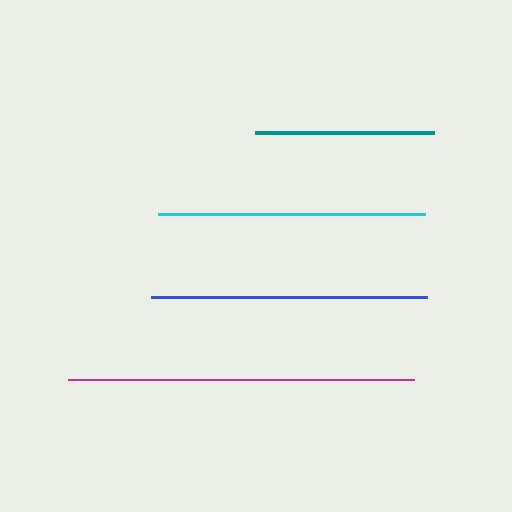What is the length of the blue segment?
The blue segment is approximately 275 pixels long.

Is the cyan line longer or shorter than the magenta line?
The magenta line is longer than the cyan line.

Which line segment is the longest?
The magenta line is the longest at approximately 345 pixels.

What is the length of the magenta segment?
The magenta segment is approximately 345 pixels long.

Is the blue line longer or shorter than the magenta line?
The magenta line is longer than the blue line.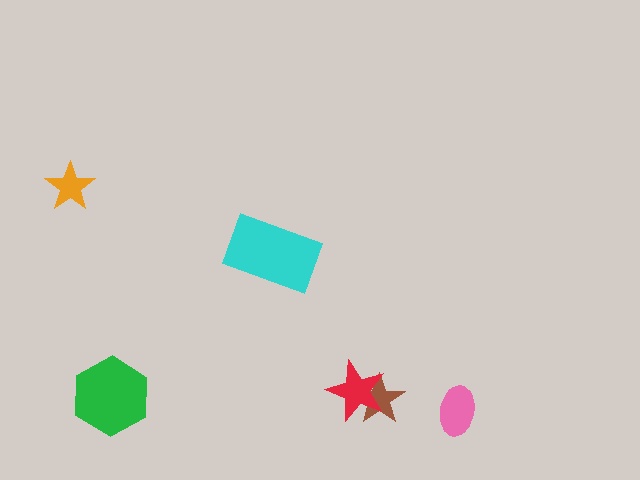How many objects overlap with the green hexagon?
0 objects overlap with the green hexagon.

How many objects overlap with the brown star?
1 object overlaps with the brown star.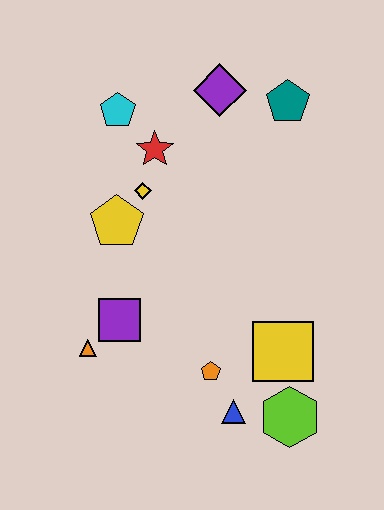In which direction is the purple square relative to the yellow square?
The purple square is to the left of the yellow square.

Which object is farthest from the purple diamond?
The lime hexagon is farthest from the purple diamond.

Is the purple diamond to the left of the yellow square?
Yes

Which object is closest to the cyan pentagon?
The red star is closest to the cyan pentagon.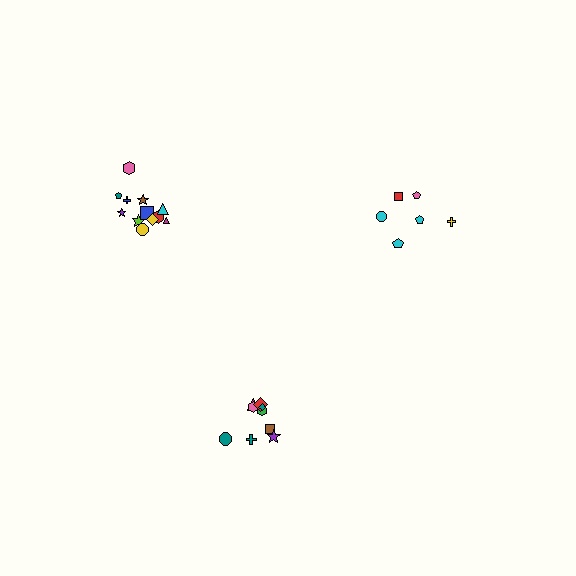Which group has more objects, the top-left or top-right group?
The top-left group.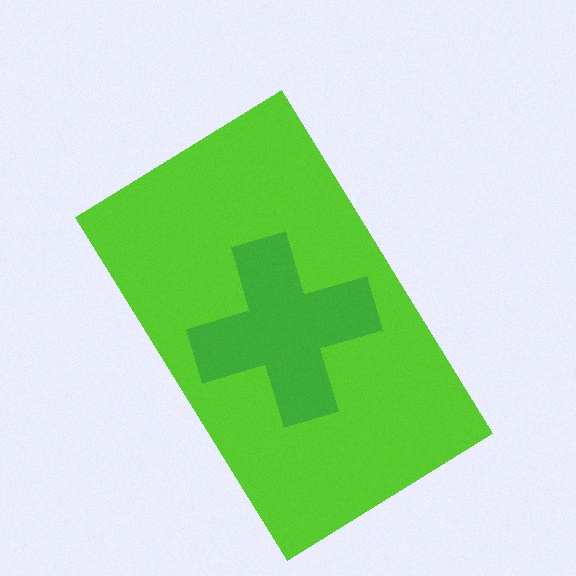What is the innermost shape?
The green cross.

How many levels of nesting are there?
2.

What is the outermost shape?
The lime rectangle.